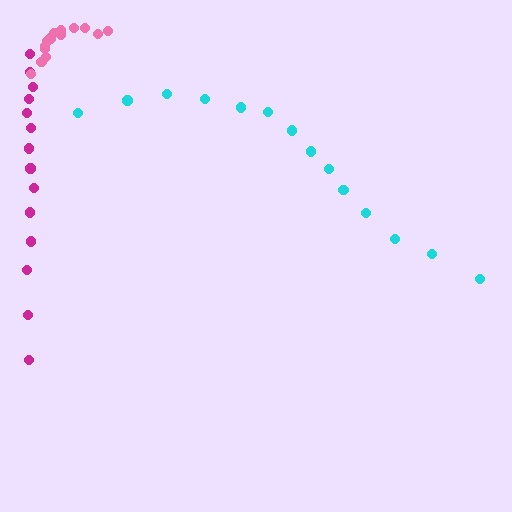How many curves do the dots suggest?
There are 3 distinct paths.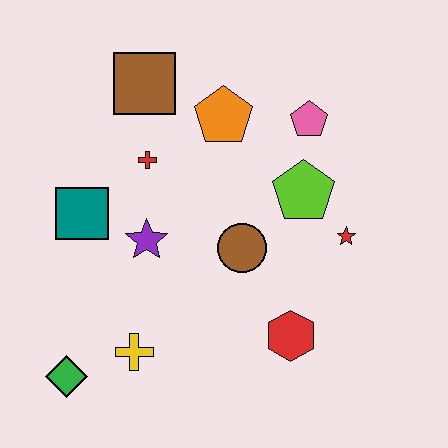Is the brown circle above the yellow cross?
Yes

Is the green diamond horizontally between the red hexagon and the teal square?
No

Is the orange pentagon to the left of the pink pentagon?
Yes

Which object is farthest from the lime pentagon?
The green diamond is farthest from the lime pentagon.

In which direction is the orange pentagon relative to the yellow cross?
The orange pentagon is above the yellow cross.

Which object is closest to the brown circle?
The lime pentagon is closest to the brown circle.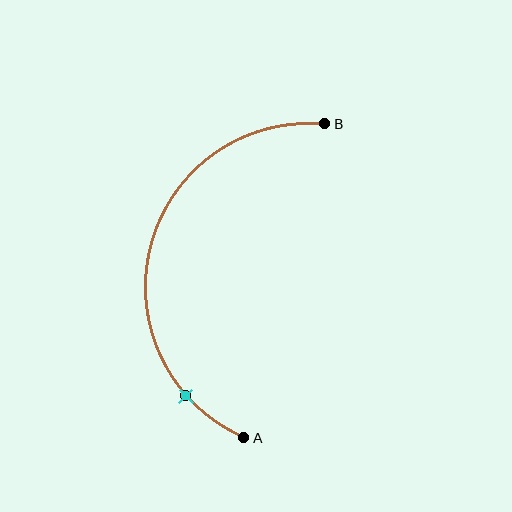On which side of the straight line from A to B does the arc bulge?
The arc bulges to the left of the straight line connecting A and B.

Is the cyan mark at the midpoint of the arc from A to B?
No. The cyan mark lies on the arc but is closer to endpoint A. The arc midpoint would be at the point on the curve equidistant along the arc from both A and B.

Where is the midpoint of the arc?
The arc midpoint is the point on the curve farthest from the straight line joining A and B. It sits to the left of that line.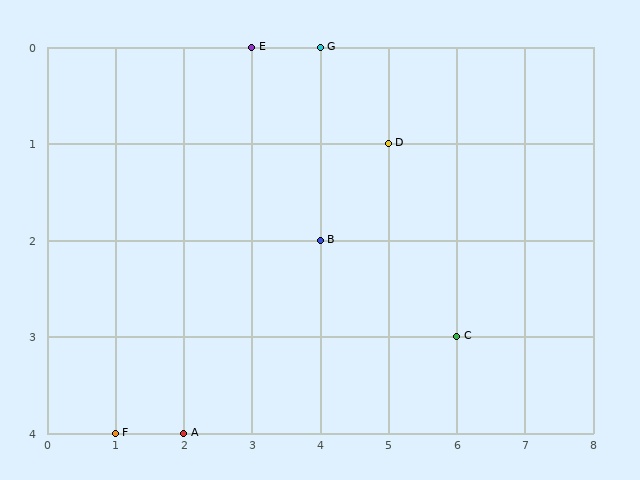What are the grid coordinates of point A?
Point A is at grid coordinates (2, 4).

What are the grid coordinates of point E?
Point E is at grid coordinates (3, 0).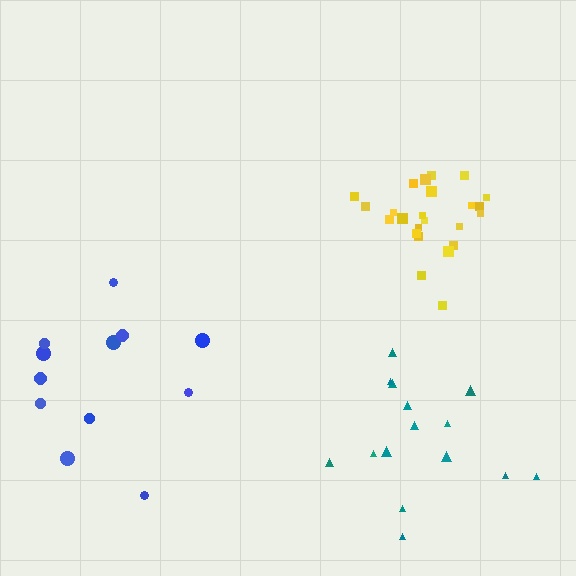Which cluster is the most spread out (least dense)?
Blue.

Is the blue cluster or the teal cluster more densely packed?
Teal.